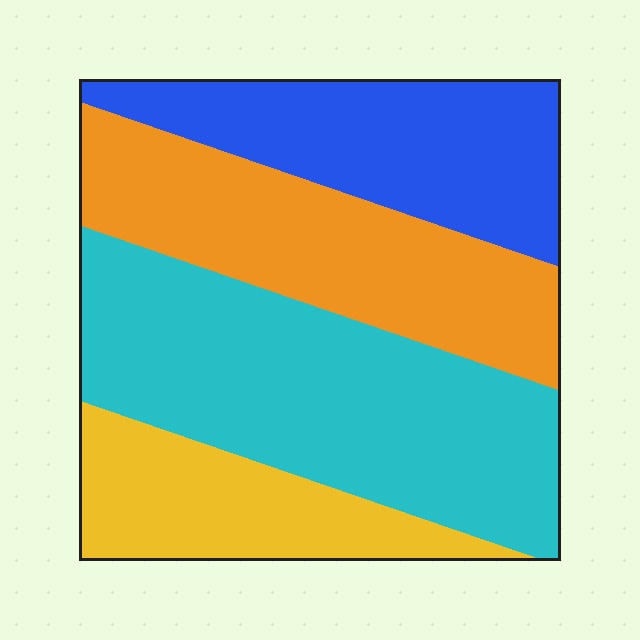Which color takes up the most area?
Cyan, at roughly 35%.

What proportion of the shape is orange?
Orange takes up about one quarter (1/4) of the shape.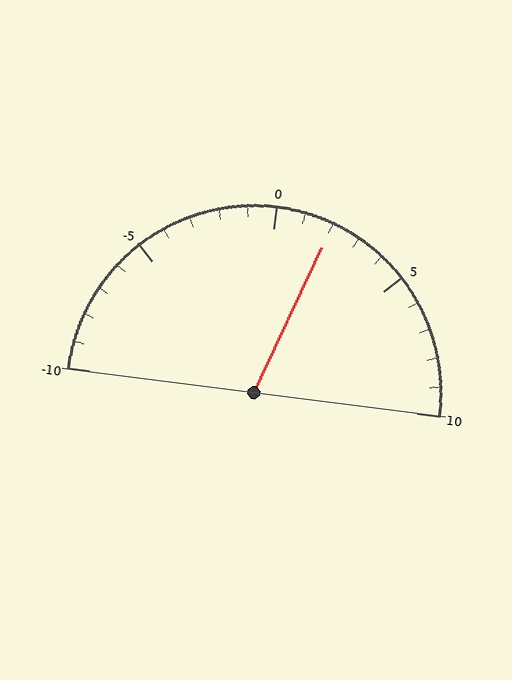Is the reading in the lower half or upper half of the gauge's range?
The reading is in the upper half of the range (-10 to 10).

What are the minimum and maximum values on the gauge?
The gauge ranges from -10 to 10.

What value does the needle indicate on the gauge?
The needle indicates approximately 2.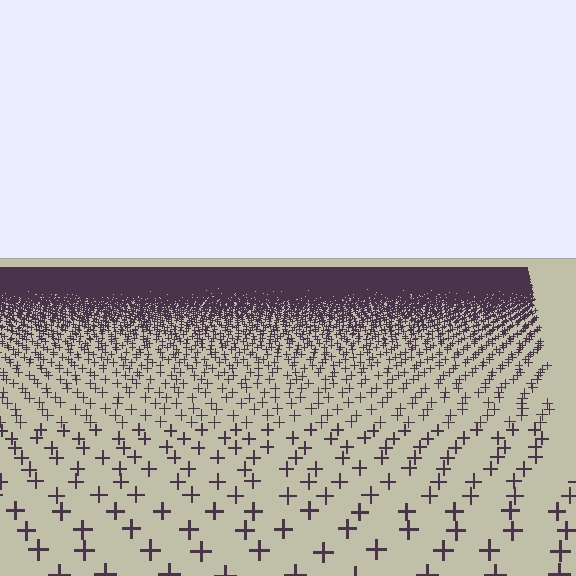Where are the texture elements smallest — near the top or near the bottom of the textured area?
Near the top.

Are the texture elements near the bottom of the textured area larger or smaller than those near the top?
Larger. Near the bottom, elements are closer to the viewer and appear at a bigger on-screen size.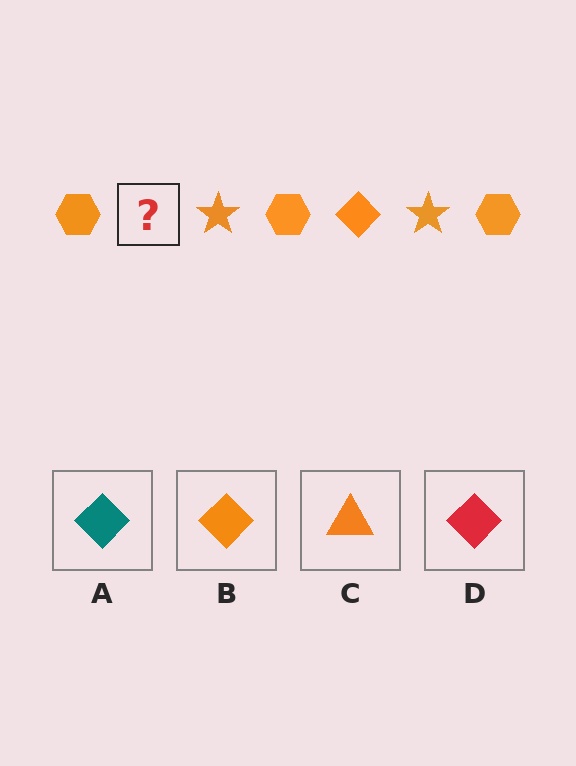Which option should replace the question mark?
Option B.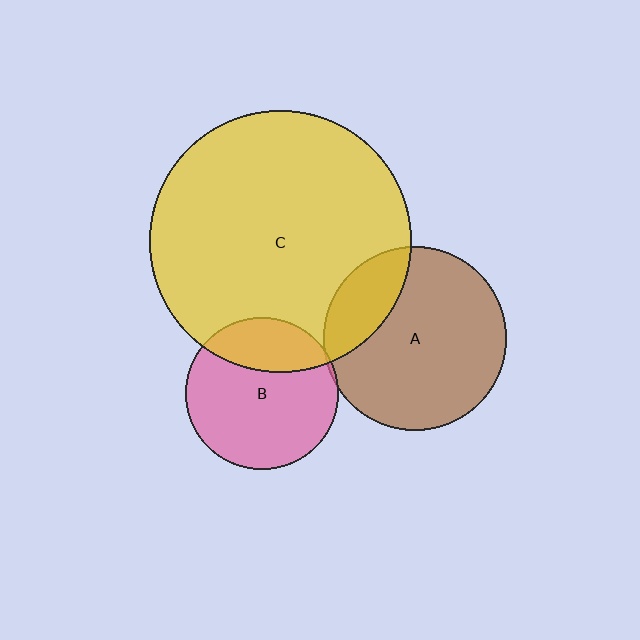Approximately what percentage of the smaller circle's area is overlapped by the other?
Approximately 25%.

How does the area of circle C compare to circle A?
Approximately 2.0 times.